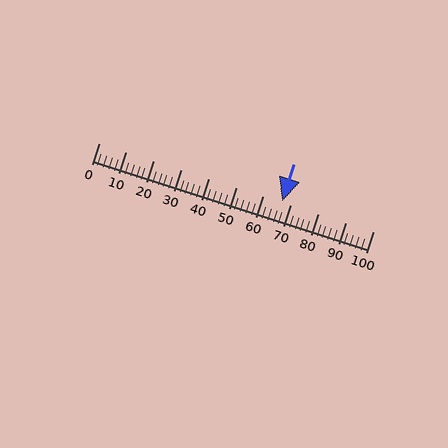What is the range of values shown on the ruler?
The ruler shows values from 0 to 100.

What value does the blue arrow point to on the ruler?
The blue arrow points to approximately 67.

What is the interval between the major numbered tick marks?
The major tick marks are spaced 10 units apart.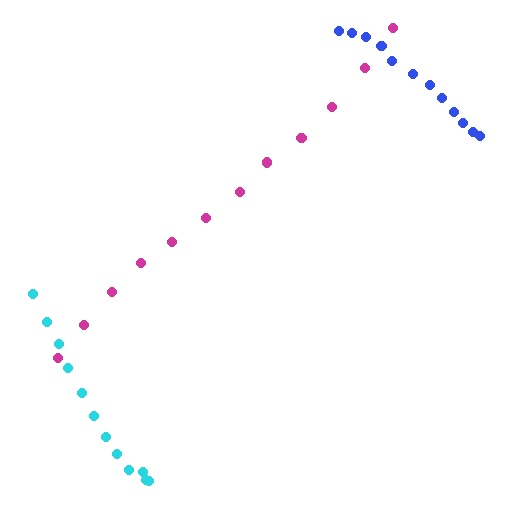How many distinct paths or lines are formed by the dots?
There are 3 distinct paths.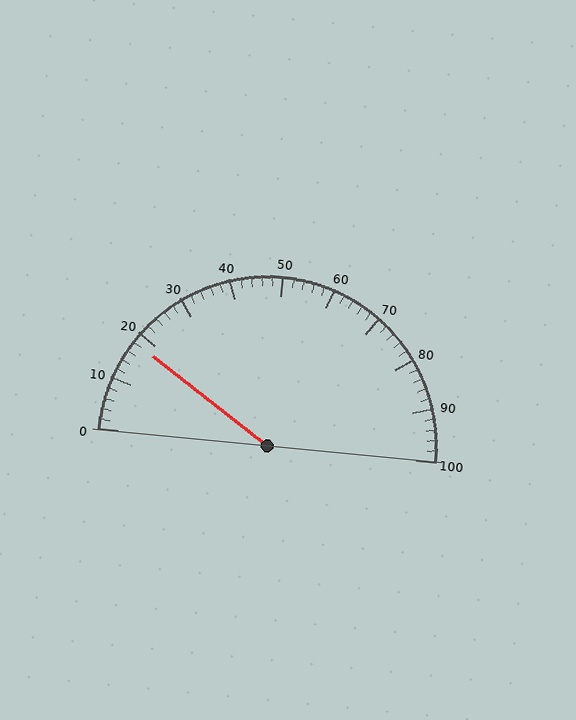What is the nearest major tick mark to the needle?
The nearest major tick mark is 20.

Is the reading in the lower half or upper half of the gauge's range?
The reading is in the lower half of the range (0 to 100).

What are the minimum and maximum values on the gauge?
The gauge ranges from 0 to 100.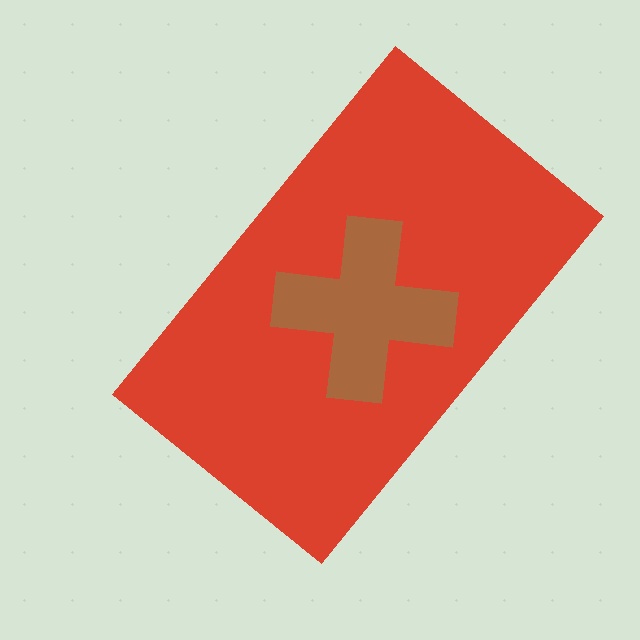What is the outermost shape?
The red rectangle.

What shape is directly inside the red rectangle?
The brown cross.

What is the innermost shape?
The brown cross.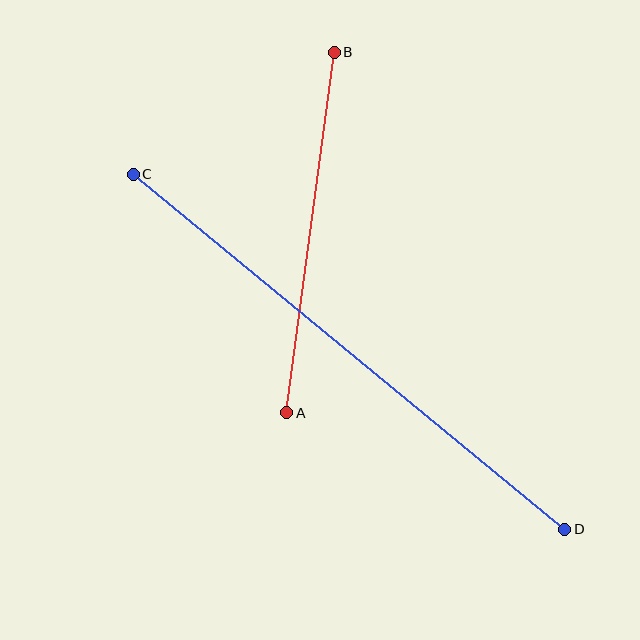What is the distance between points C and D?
The distance is approximately 559 pixels.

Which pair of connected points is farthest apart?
Points C and D are farthest apart.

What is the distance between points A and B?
The distance is approximately 364 pixels.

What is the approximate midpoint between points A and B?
The midpoint is at approximately (311, 232) pixels.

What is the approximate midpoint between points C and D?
The midpoint is at approximately (349, 352) pixels.